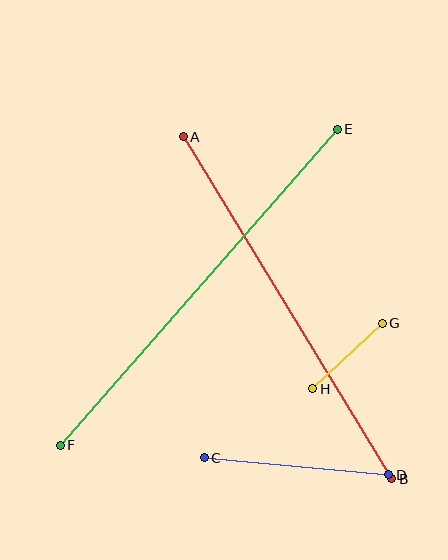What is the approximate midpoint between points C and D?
The midpoint is at approximately (296, 466) pixels.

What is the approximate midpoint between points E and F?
The midpoint is at approximately (199, 287) pixels.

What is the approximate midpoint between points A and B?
The midpoint is at approximately (287, 308) pixels.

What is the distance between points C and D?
The distance is approximately 185 pixels.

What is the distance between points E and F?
The distance is approximately 420 pixels.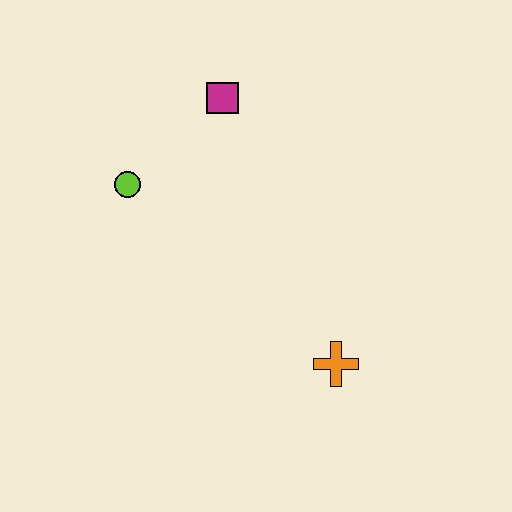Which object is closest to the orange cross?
The lime circle is closest to the orange cross.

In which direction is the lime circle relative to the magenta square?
The lime circle is to the left of the magenta square.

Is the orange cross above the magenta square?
No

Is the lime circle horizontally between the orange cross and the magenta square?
No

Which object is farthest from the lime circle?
The orange cross is farthest from the lime circle.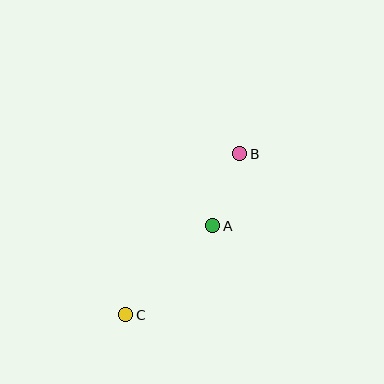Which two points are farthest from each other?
Points B and C are farthest from each other.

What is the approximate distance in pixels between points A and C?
The distance between A and C is approximately 125 pixels.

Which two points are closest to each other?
Points A and B are closest to each other.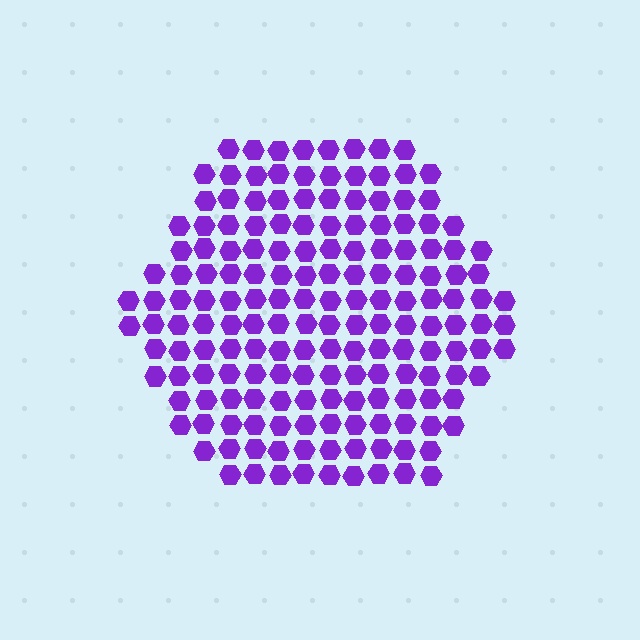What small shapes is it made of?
It is made of small hexagons.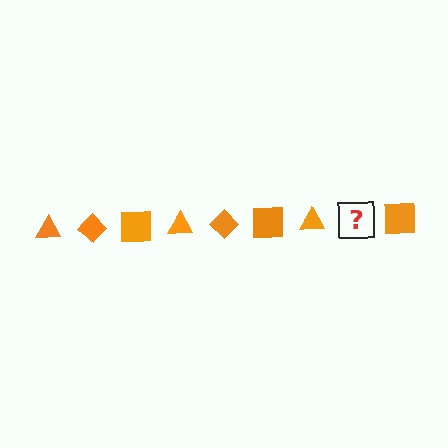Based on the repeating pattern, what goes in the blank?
The blank should be an orange diamond.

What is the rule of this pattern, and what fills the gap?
The rule is that the pattern cycles through triangle, diamond, square shapes in orange. The gap should be filled with an orange diamond.